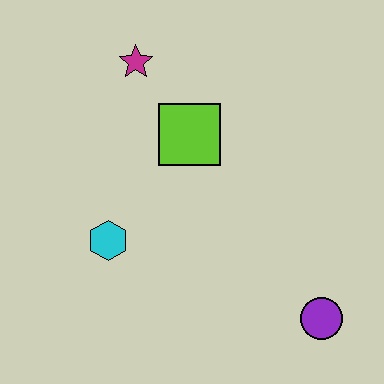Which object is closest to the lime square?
The magenta star is closest to the lime square.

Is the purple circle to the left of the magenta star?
No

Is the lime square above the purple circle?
Yes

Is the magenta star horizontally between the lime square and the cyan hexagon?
Yes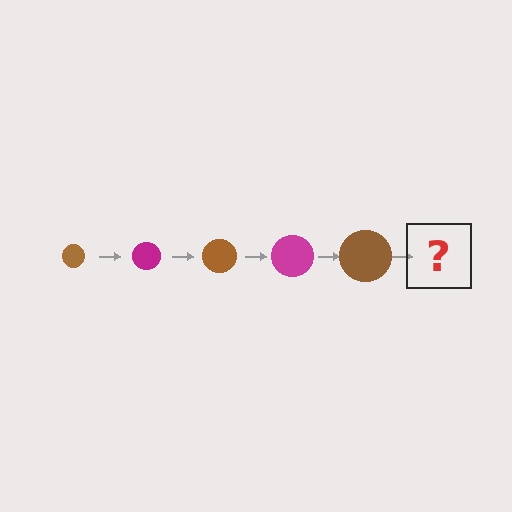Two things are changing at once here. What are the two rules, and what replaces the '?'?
The two rules are that the circle grows larger each step and the color cycles through brown and magenta. The '?' should be a magenta circle, larger than the previous one.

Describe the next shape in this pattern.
It should be a magenta circle, larger than the previous one.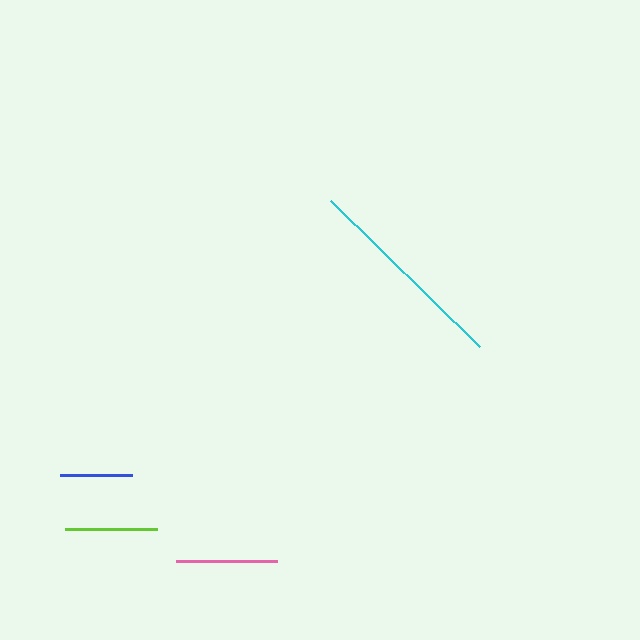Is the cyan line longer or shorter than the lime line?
The cyan line is longer than the lime line.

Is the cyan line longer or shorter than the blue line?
The cyan line is longer than the blue line.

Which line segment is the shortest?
The blue line is the shortest at approximately 72 pixels.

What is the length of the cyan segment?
The cyan segment is approximately 208 pixels long.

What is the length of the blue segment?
The blue segment is approximately 72 pixels long.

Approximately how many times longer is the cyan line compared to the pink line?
The cyan line is approximately 2.1 times the length of the pink line.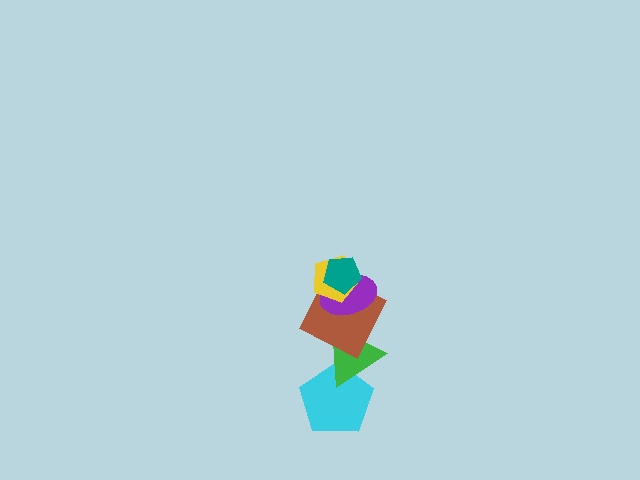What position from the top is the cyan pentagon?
The cyan pentagon is 6th from the top.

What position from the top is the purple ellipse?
The purple ellipse is 3rd from the top.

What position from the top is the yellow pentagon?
The yellow pentagon is 2nd from the top.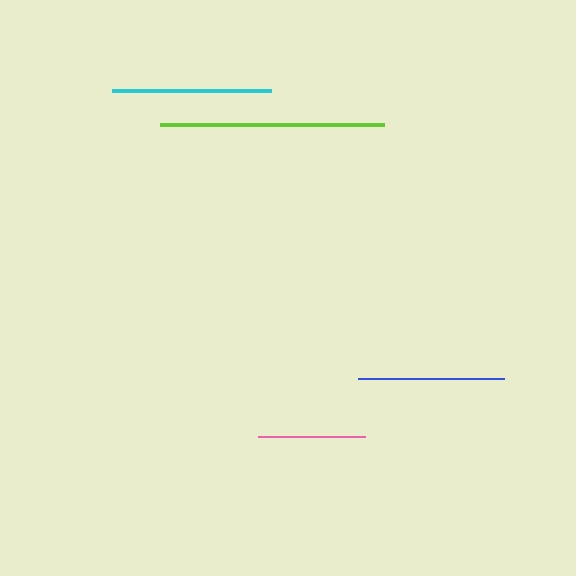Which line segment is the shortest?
The pink line is the shortest at approximately 107 pixels.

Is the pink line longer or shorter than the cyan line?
The cyan line is longer than the pink line.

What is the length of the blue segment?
The blue segment is approximately 147 pixels long.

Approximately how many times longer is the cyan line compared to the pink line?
The cyan line is approximately 1.5 times the length of the pink line.